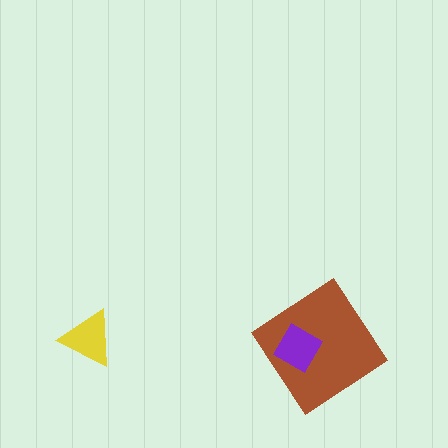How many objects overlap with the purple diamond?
1 object overlaps with the purple diamond.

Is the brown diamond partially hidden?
Yes, it is partially covered by another shape.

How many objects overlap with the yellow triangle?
0 objects overlap with the yellow triangle.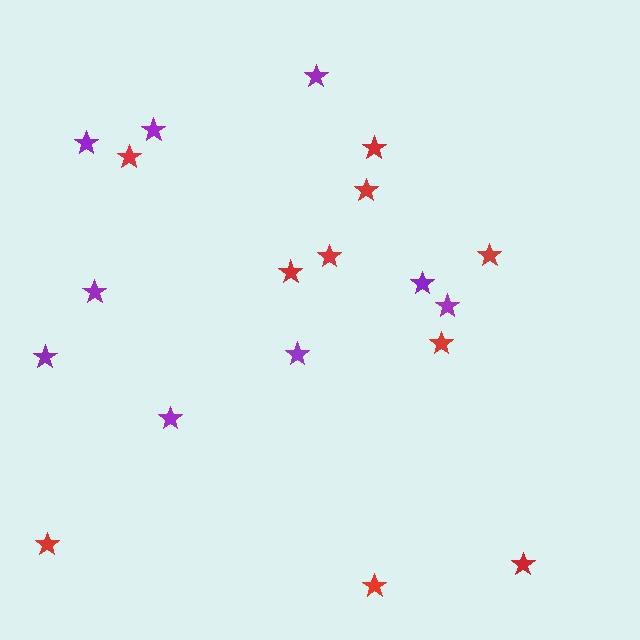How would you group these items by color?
There are 2 groups: one group of purple stars (9) and one group of red stars (10).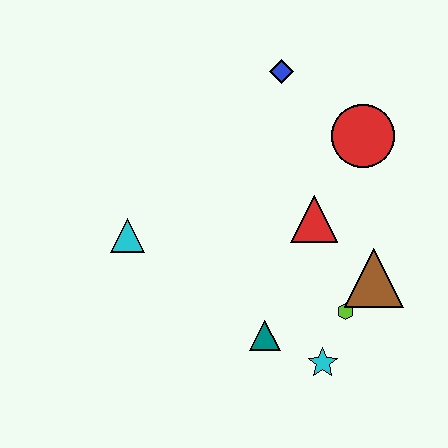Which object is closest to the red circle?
The red triangle is closest to the red circle.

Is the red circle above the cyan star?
Yes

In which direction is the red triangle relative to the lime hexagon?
The red triangle is above the lime hexagon.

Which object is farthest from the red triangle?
The cyan triangle is farthest from the red triangle.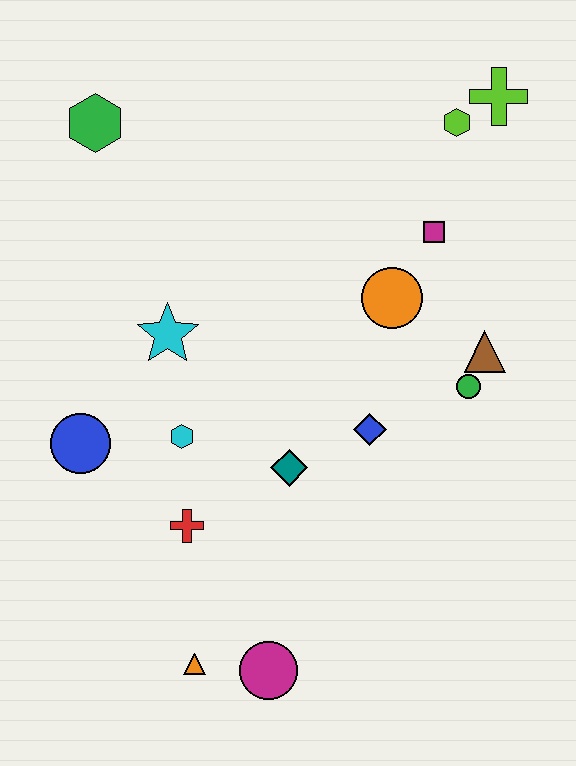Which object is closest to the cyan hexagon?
The red cross is closest to the cyan hexagon.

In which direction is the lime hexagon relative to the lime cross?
The lime hexagon is to the left of the lime cross.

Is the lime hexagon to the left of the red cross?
No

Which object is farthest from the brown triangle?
The green hexagon is farthest from the brown triangle.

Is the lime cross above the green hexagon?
Yes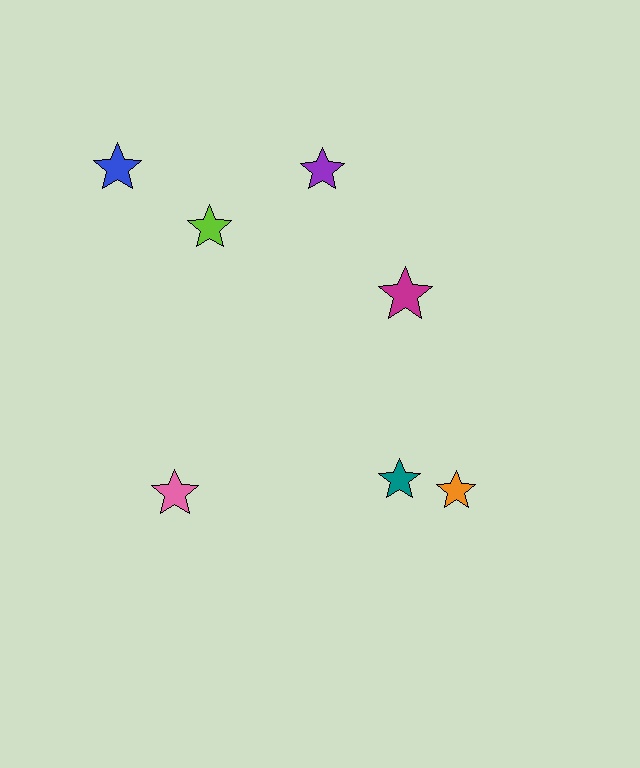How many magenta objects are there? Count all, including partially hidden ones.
There is 1 magenta object.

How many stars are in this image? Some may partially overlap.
There are 7 stars.